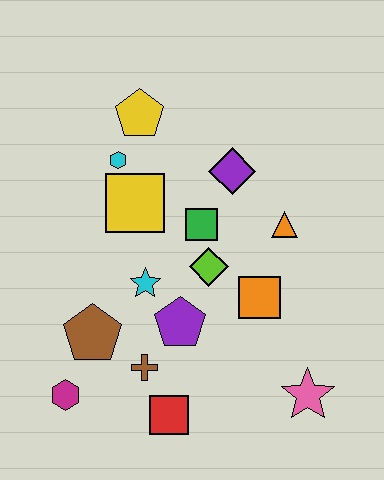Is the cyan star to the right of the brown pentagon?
Yes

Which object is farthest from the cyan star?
The pink star is farthest from the cyan star.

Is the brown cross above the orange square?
No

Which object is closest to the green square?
The lime diamond is closest to the green square.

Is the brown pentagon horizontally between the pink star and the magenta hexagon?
Yes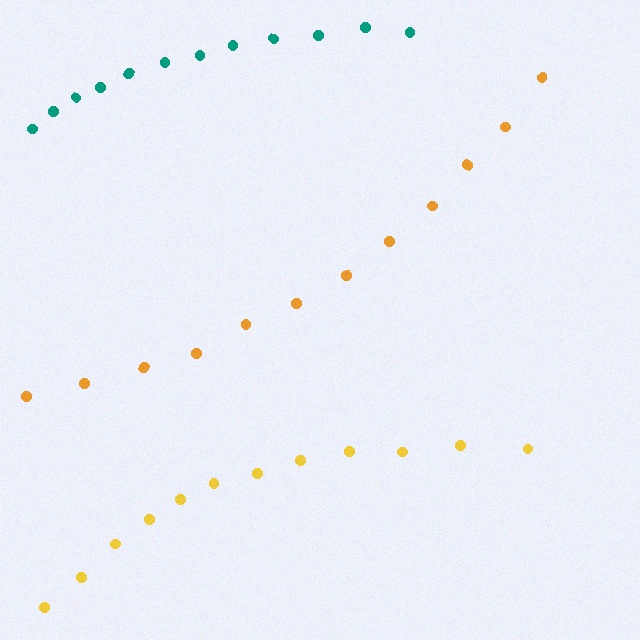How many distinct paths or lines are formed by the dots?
There are 3 distinct paths.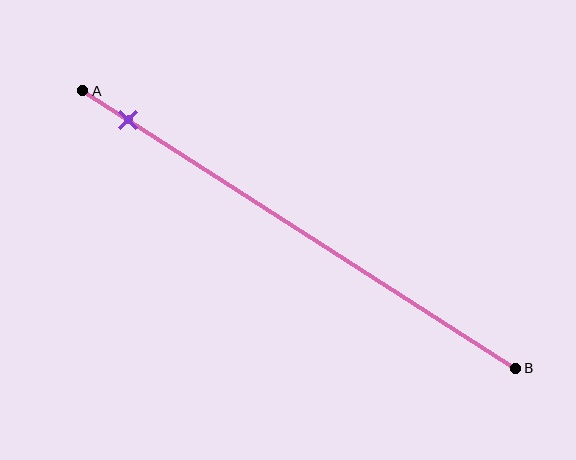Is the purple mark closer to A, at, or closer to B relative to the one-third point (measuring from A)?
The purple mark is closer to point A than the one-third point of segment AB.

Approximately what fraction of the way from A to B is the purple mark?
The purple mark is approximately 10% of the way from A to B.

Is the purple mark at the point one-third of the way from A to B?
No, the mark is at about 10% from A, not at the 33% one-third point.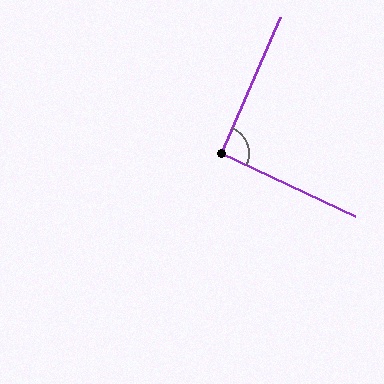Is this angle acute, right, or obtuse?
It is approximately a right angle.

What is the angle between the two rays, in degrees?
Approximately 92 degrees.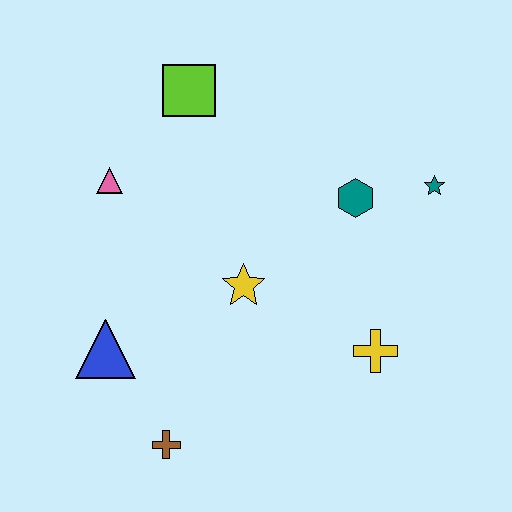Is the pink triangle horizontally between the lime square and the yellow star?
No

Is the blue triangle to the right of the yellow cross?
No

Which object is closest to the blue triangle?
The brown cross is closest to the blue triangle.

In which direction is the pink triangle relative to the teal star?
The pink triangle is to the left of the teal star.